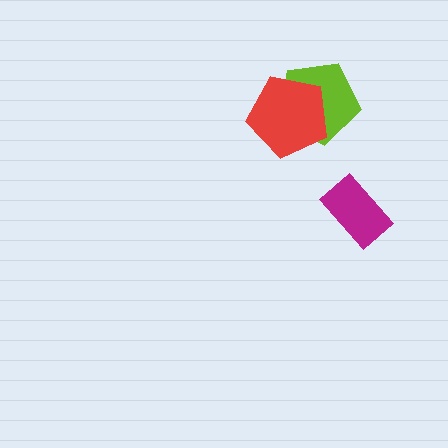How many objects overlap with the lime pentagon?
1 object overlaps with the lime pentagon.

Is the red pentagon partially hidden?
No, no other shape covers it.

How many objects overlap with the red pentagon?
1 object overlaps with the red pentagon.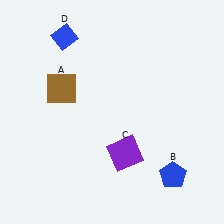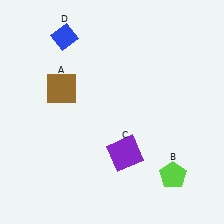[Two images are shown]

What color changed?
The pentagon (B) changed from blue in Image 1 to lime in Image 2.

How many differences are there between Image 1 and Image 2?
There is 1 difference between the two images.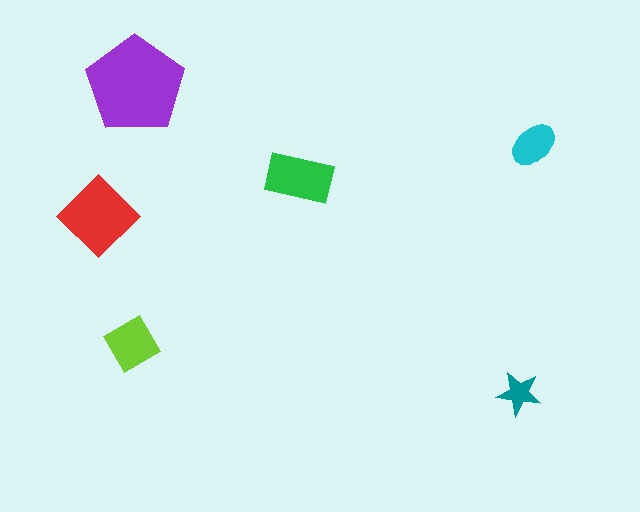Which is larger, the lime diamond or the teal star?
The lime diamond.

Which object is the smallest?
The teal star.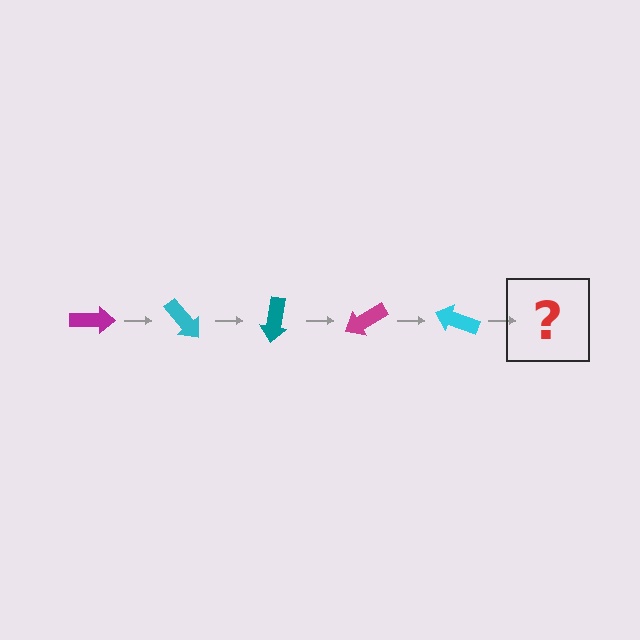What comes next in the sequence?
The next element should be a teal arrow, rotated 250 degrees from the start.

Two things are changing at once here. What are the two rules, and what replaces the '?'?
The two rules are that it rotates 50 degrees each step and the color cycles through magenta, cyan, and teal. The '?' should be a teal arrow, rotated 250 degrees from the start.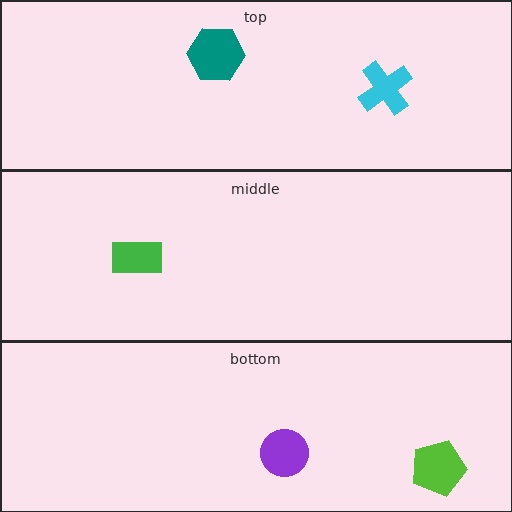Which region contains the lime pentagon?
The bottom region.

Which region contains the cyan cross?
The top region.